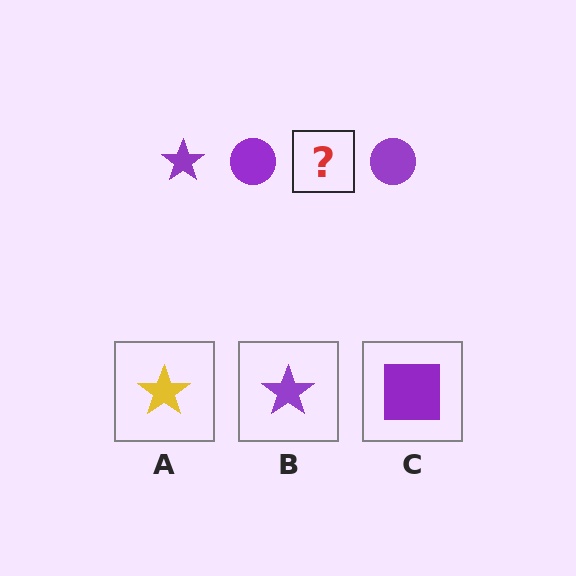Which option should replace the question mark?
Option B.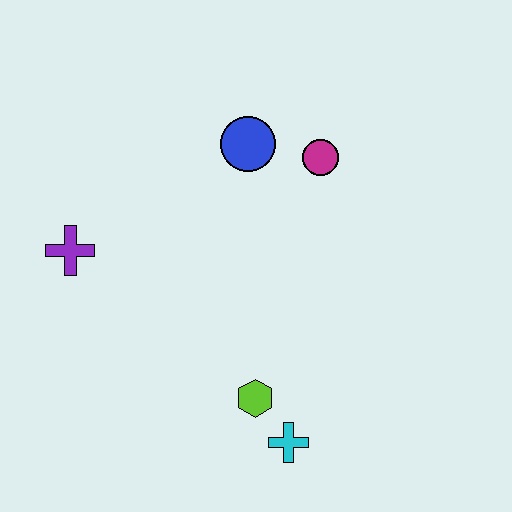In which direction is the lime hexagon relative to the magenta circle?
The lime hexagon is below the magenta circle.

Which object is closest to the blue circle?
The magenta circle is closest to the blue circle.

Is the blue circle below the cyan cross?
No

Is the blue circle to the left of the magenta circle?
Yes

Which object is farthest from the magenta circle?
The cyan cross is farthest from the magenta circle.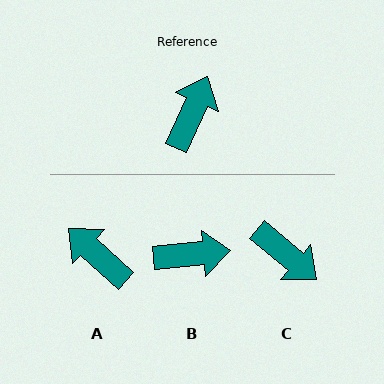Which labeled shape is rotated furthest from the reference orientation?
C, about 106 degrees away.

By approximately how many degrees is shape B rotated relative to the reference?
Approximately 61 degrees clockwise.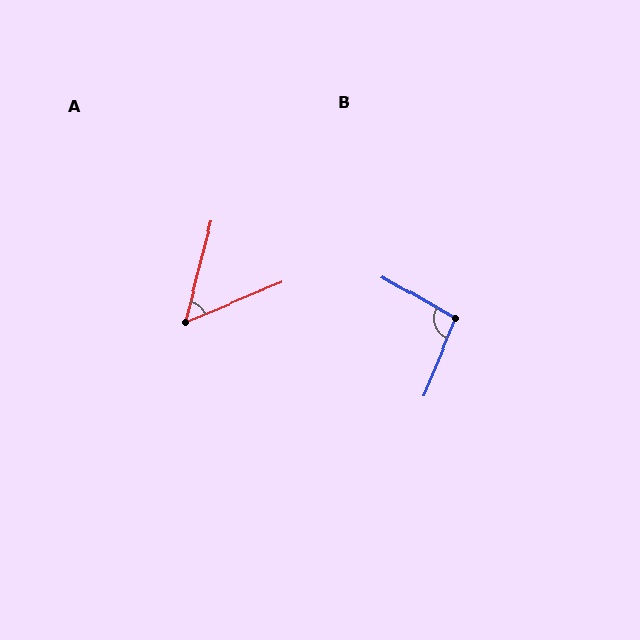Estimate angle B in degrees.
Approximately 98 degrees.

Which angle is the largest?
B, at approximately 98 degrees.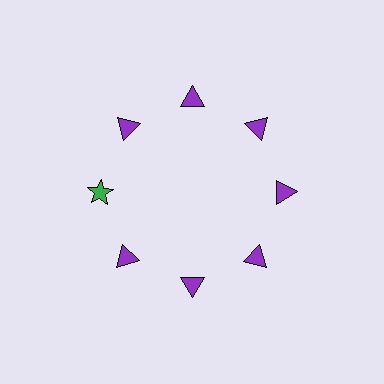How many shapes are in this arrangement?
There are 8 shapes arranged in a ring pattern.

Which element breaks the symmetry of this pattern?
The green star at roughly the 9 o'clock position breaks the symmetry. All other shapes are purple triangles.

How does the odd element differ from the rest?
It differs in both color (green instead of purple) and shape (star instead of triangle).